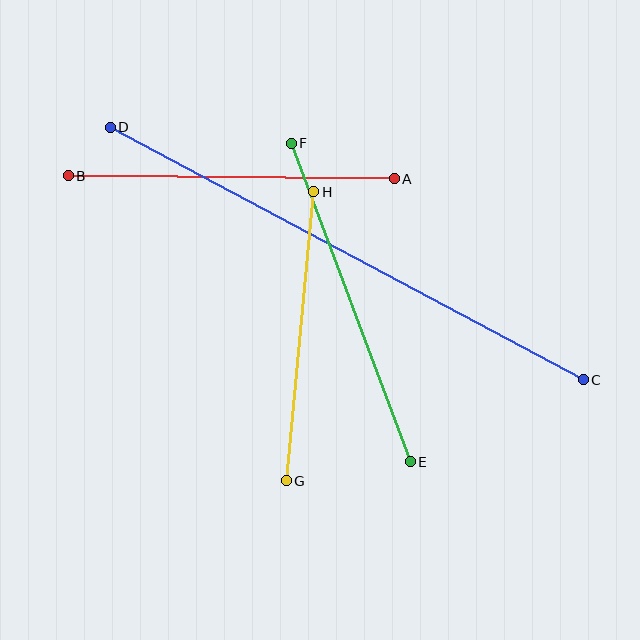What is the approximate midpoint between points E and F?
The midpoint is at approximately (351, 302) pixels.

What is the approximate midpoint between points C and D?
The midpoint is at approximately (347, 254) pixels.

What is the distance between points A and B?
The distance is approximately 326 pixels.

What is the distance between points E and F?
The distance is approximately 340 pixels.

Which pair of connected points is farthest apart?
Points C and D are farthest apart.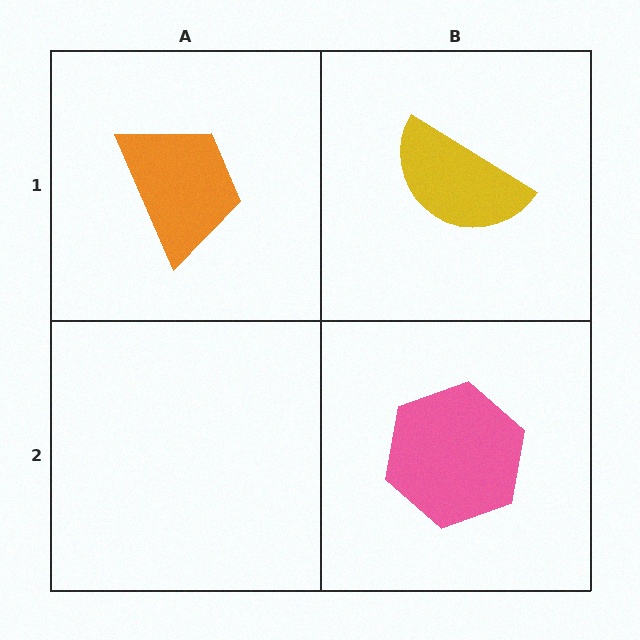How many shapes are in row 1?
2 shapes.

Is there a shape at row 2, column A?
No, that cell is empty.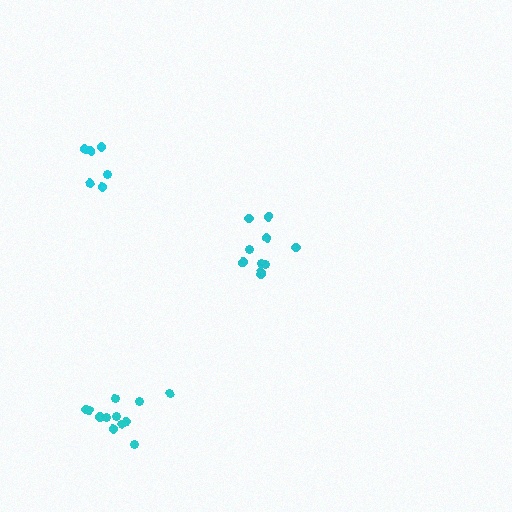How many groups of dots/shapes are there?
There are 3 groups.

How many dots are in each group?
Group 1: 10 dots, Group 2: 6 dots, Group 3: 12 dots (28 total).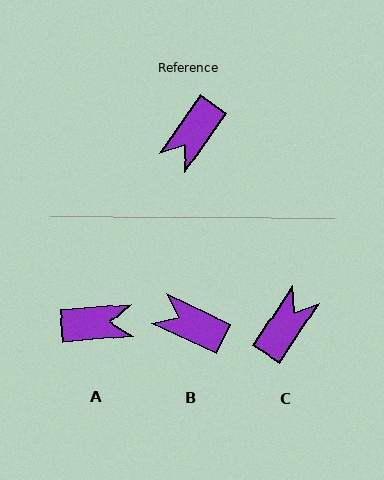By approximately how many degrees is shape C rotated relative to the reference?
Approximately 178 degrees clockwise.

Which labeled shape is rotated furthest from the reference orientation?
C, about 178 degrees away.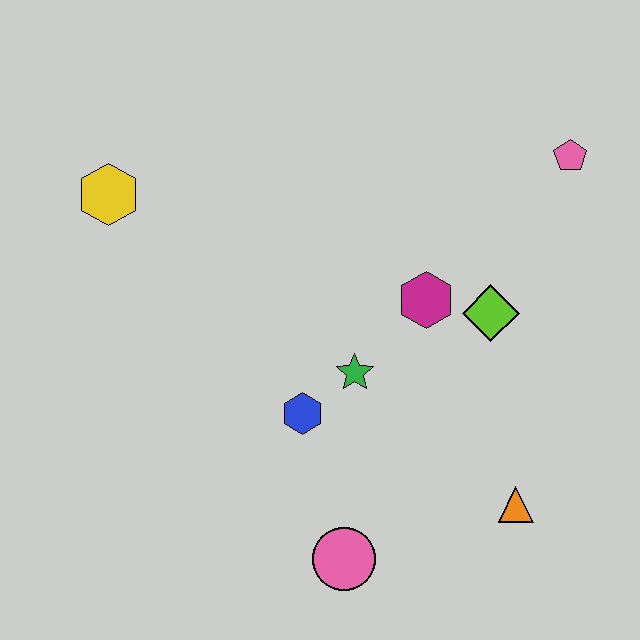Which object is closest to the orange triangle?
The pink circle is closest to the orange triangle.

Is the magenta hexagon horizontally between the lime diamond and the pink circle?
Yes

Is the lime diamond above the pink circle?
Yes